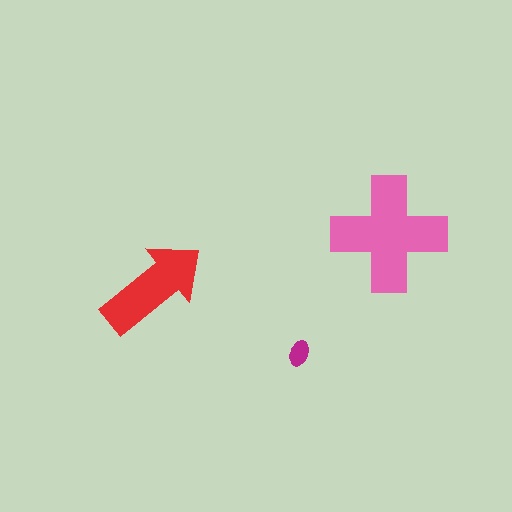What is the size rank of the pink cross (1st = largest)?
1st.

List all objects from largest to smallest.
The pink cross, the red arrow, the magenta ellipse.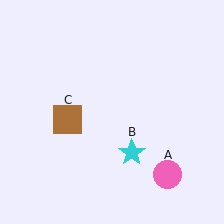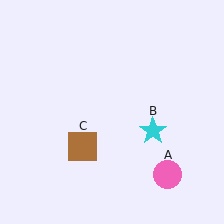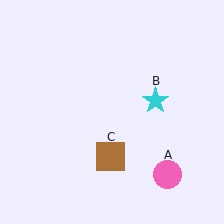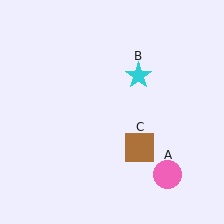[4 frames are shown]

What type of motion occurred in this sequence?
The cyan star (object B), brown square (object C) rotated counterclockwise around the center of the scene.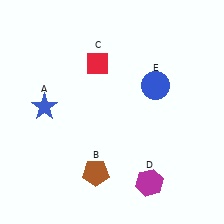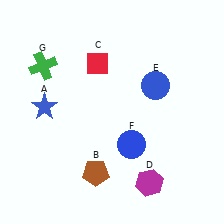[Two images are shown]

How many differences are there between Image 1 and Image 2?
There are 2 differences between the two images.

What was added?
A blue circle (F), a green cross (G) were added in Image 2.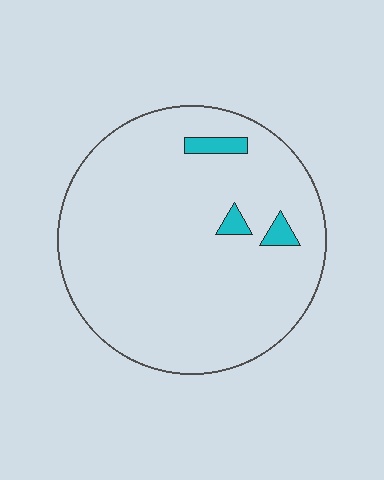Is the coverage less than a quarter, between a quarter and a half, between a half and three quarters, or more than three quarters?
Less than a quarter.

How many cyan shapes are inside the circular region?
3.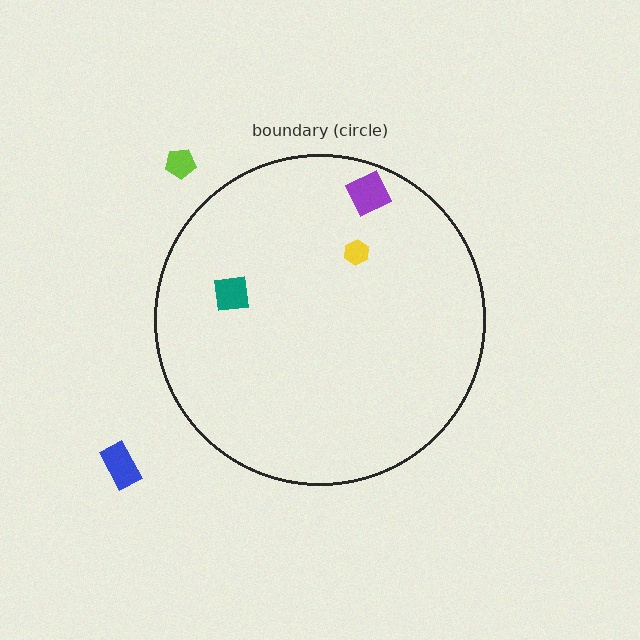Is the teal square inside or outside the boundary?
Inside.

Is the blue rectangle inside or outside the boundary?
Outside.